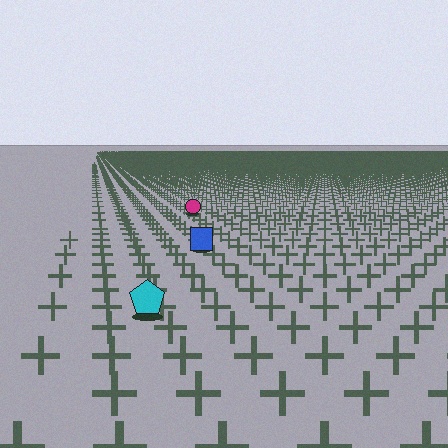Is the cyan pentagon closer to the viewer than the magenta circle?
Yes. The cyan pentagon is closer — you can tell from the texture gradient: the ground texture is coarser near it.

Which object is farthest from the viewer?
The magenta circle is farthest from the viewer. It appears smaller and the ground texture around it is denser.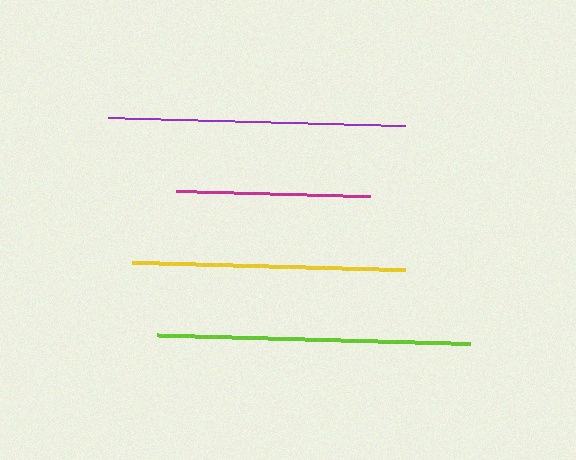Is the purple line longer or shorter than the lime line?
The lime line is longer than the purple line.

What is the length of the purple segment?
The purple segment is approximately 297 pixels long.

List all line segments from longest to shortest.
From longest to shortest: lime, purple, yellow, magenta.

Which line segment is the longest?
The lime line is the longest at approximately 313 pixels.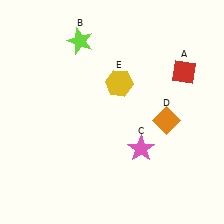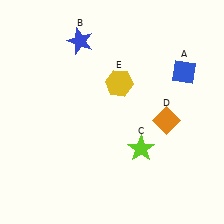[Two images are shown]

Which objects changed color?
A changed from red to blue. B changed from lime to blue. C changed from pink to lime.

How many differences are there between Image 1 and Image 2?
There are 3 differences between the two images.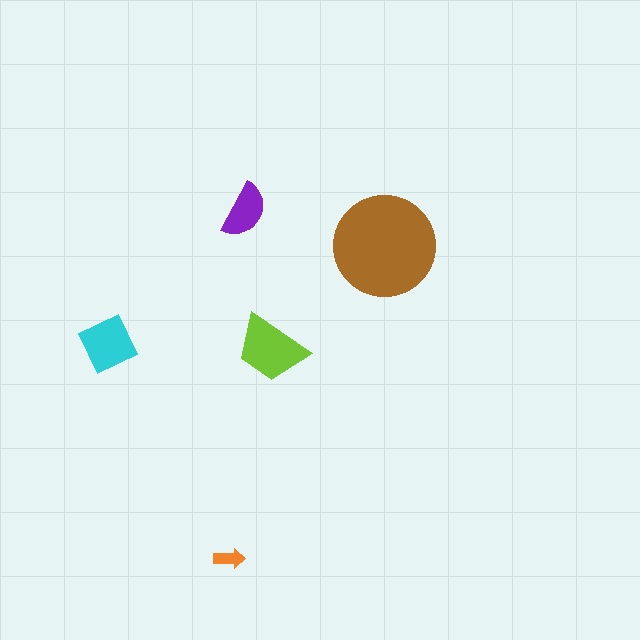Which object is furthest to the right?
The brown circle is rightmost.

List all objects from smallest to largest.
The orange arrow, the purple semicircle, the cyan square, the lime trapezoid, the brown circle.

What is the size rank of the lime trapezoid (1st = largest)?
2nd.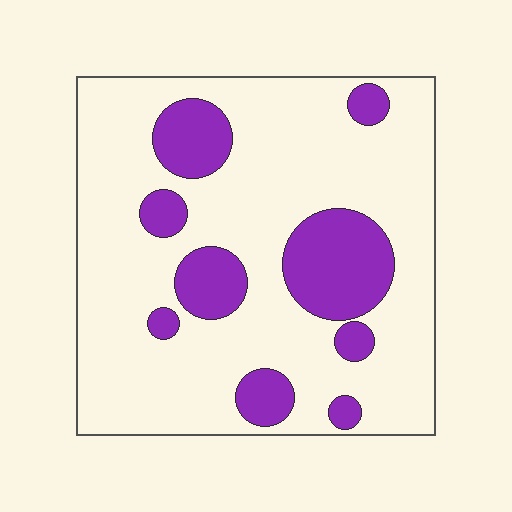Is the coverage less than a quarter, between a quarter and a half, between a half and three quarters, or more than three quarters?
Less than a quarter.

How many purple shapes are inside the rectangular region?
9.